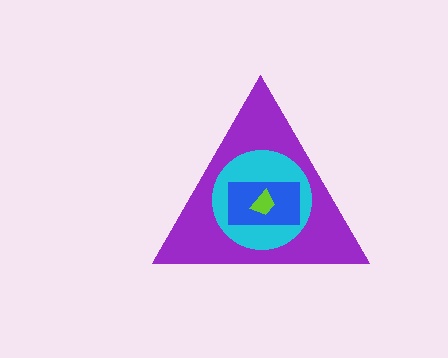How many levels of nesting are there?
4.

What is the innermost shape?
The lime trapezoid.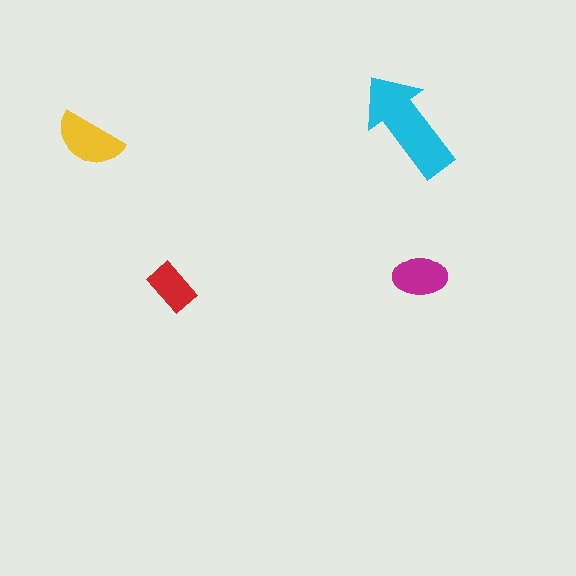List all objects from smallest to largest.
The red rectangle, the magenta ellipse, the yellow semicircle, the cyan arrow.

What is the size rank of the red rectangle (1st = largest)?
4th.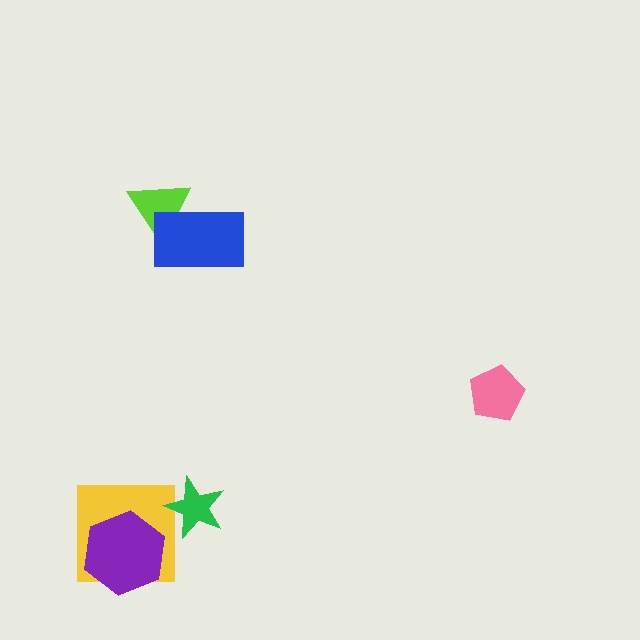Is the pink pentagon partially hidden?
No, no other shape covers it.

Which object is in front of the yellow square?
The purple hexagon is in front of the yellow square.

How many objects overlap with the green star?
0 objects overlap with the green star.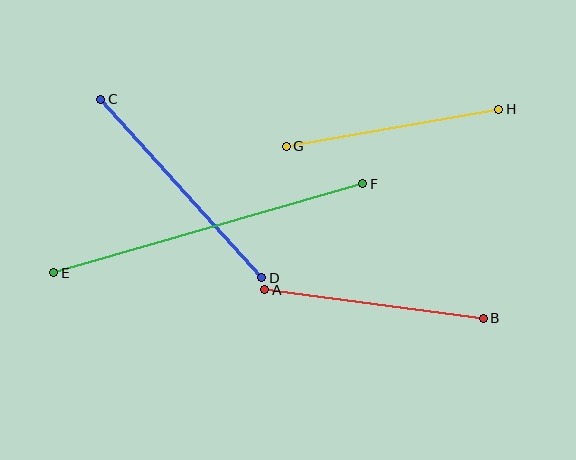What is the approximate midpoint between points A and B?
The midpoint is at approximately (374, 304) pixels.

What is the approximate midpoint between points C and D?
The midpoint is at approximately (181, 188) pixels.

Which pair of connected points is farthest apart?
Points E and F are farthest apart.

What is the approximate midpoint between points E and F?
The midpoint is at approximately (208, 228) pixels.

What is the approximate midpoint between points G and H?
The midpoint is at approximately (393, 128) pixels.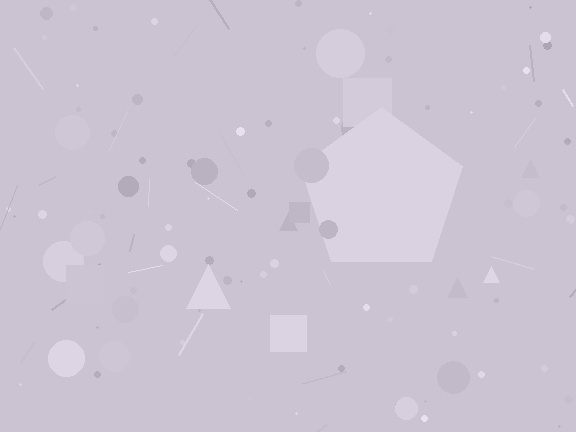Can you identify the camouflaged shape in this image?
The camouflaged shape is a pentagon.